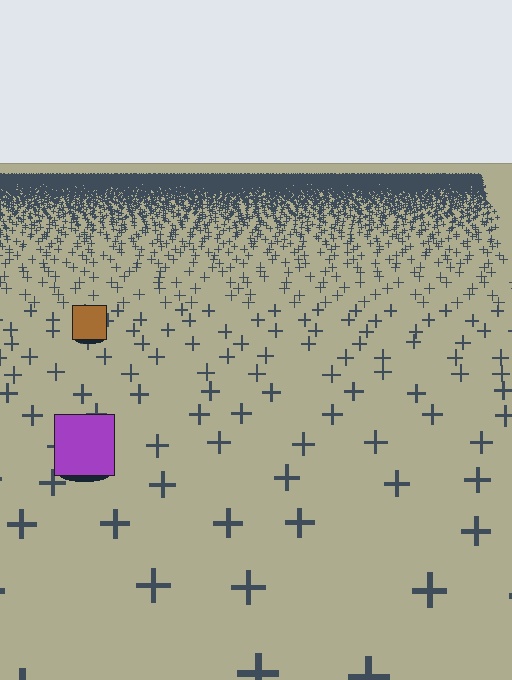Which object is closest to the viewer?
The purple square is closest. The texture marks near it are larger and more spread out.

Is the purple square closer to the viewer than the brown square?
Yes. The purple square is closer — you can tell from the texture gradient: the ground texture is coarser near it.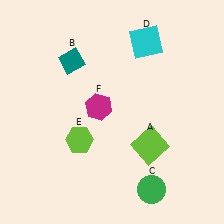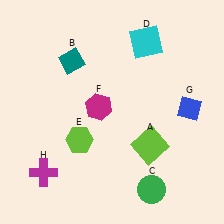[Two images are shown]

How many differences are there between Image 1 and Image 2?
There are 2 differences between the two images.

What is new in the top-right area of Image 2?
A blue diamond (G) was added in the top-right area of Image 2.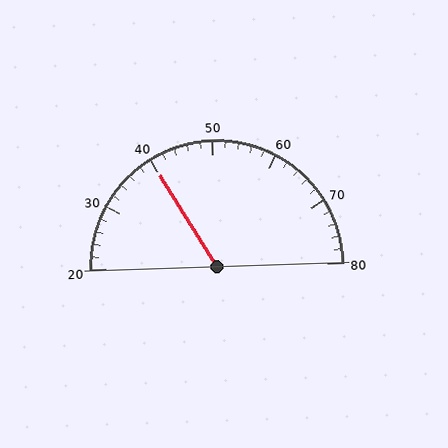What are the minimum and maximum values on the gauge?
The gauge ranges from 20 to 80.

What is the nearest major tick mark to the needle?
The nearest major tick mark is 40.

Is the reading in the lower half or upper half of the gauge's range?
The reading is in the lower half of the range (20 to 80).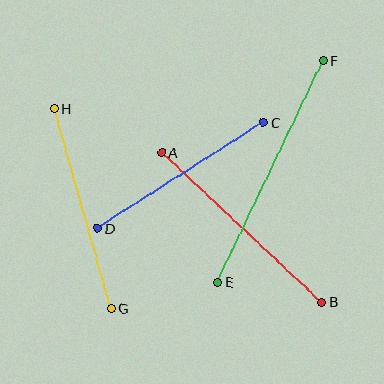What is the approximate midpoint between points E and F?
The midpoint is at approximately (270, 171) pixels.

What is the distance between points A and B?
The distance is approximately 219 pixels.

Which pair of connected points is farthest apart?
Points E and F are farthest apart.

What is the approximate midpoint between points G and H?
The midpoint is at approximately (82, 208) pixels.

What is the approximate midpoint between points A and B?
The midpoint is at approximately (242, 227) pixels.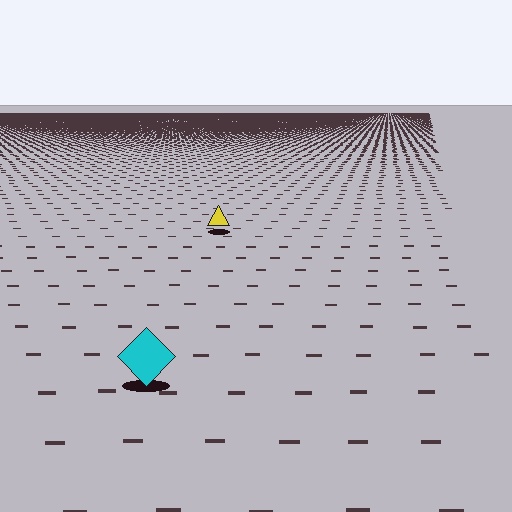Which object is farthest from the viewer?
The yellow triangle is farthest from the viewer. It appears smaller and the ground texture around it is denser.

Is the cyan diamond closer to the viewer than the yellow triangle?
Yes. The cyan diamond is closer — you can tell from the texture gradient: the ground texture is coarser near it.